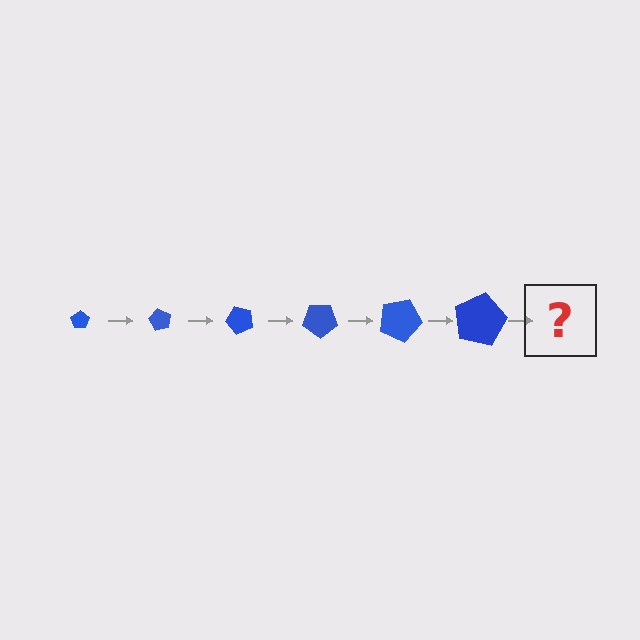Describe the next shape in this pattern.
It should be a pentagon, larger than the previous one and rotated 360 degrees from the start.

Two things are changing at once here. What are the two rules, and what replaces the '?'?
The two rules are that the pentagon grows larger each step and it rotates 60 degrees each step. The '?' should be a pentagon, larger than the previous one and rotated 360 degrees from the start.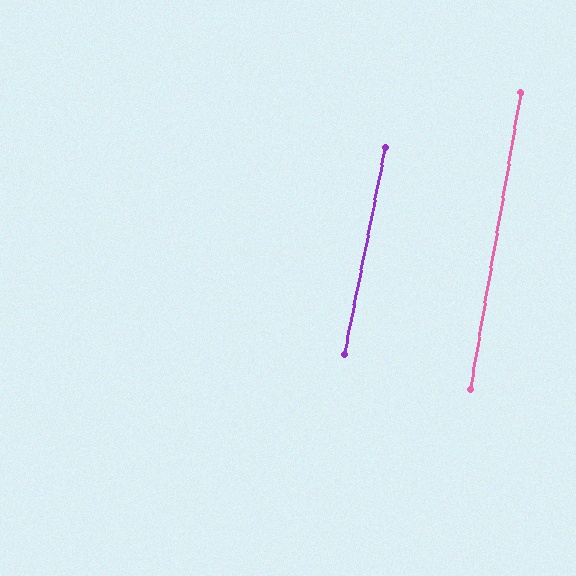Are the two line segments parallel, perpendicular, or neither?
Parallel — their directions differ by only 1.6°.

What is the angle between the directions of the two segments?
Approximately 2 degrees.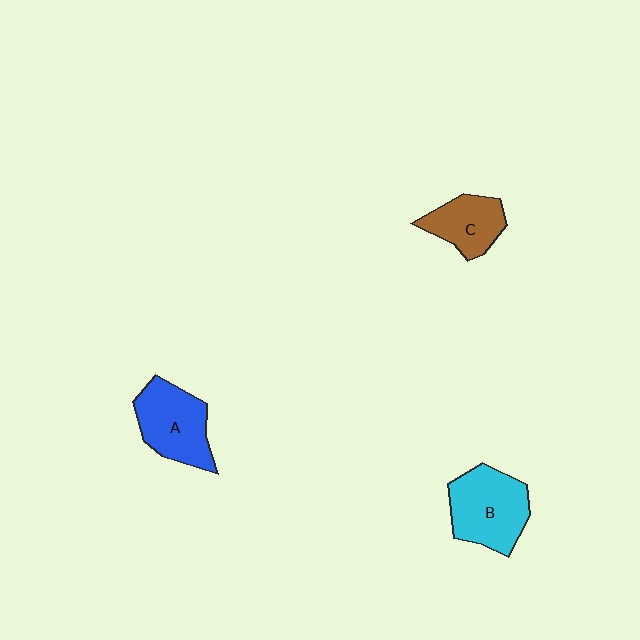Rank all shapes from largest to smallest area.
From largest to smallest: B (cyan), A (blue), C (brown).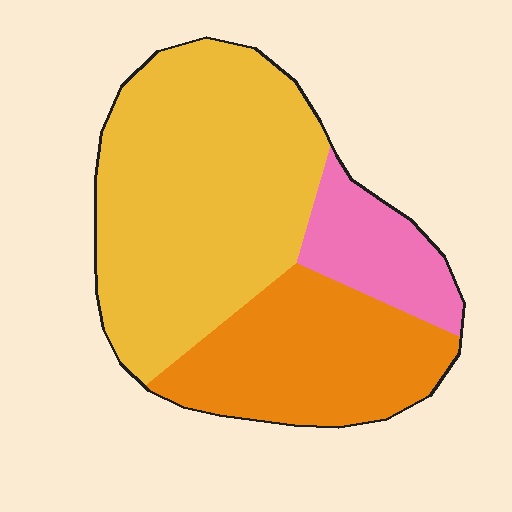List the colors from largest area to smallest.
From largest to smallest: yellow, orange, pink.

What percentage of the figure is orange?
Orange covers 30% of the figure.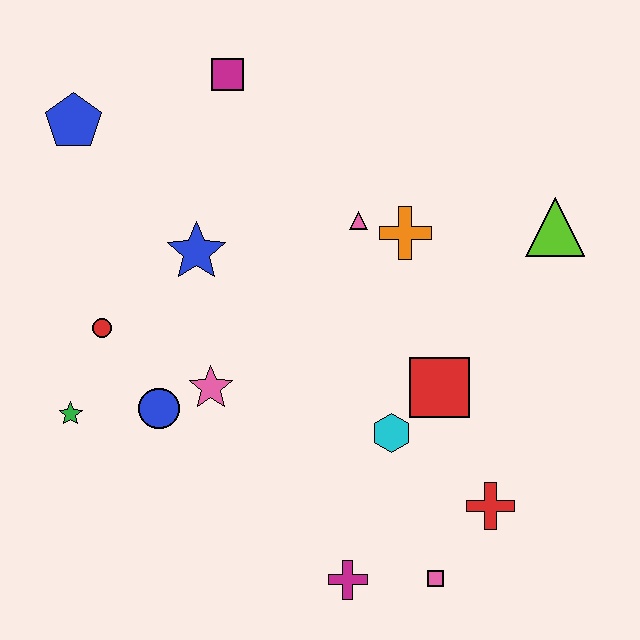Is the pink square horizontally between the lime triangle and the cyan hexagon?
Yes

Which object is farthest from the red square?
The blue pentagon is farthest from the red square.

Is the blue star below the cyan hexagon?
No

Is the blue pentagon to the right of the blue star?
No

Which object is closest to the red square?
The cyan hexagon is closest to the red square.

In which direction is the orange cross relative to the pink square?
The orange cross is above the pink square.